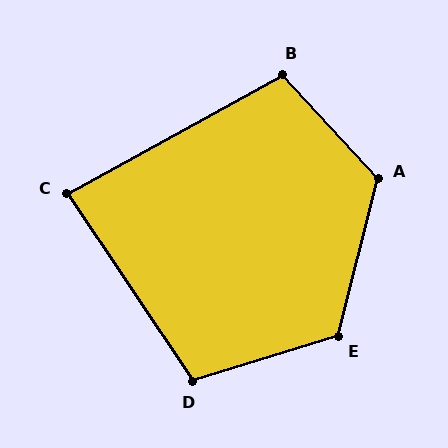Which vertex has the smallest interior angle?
C, at approximately 85 degrees.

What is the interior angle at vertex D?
Approximately 107 degrees (obtuse).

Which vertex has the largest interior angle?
A, at approximately 123 degrees.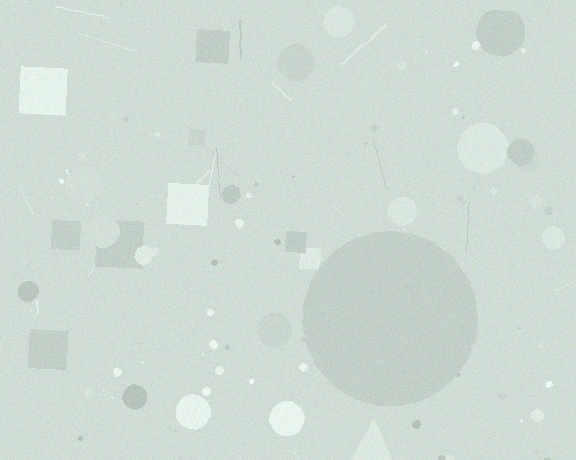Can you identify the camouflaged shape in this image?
The camouflaged shape is a circle.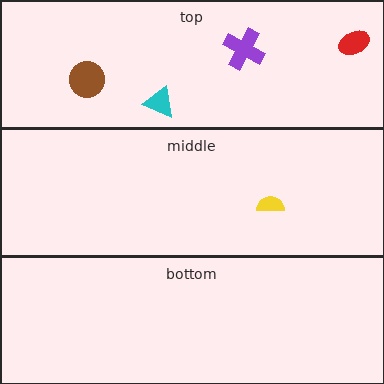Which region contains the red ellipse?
The top region.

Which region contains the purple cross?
The top region.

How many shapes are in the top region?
4.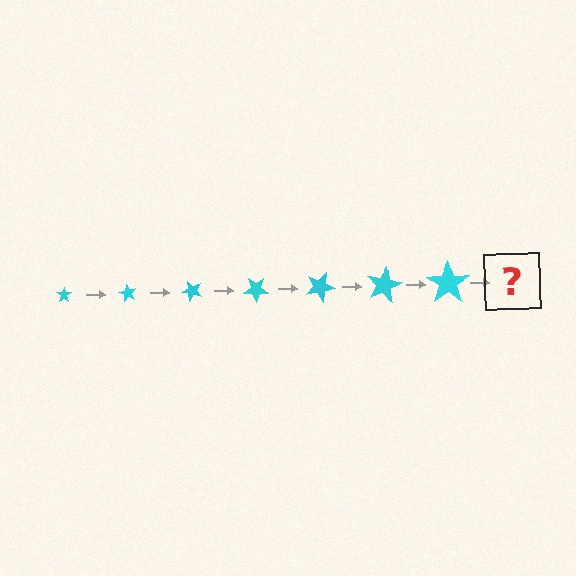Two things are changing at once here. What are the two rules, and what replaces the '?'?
The two rules are that the star grows larger each step and it rotates 60 degrees each step. The '?' should be a star, larger than the previous one and rotated 420 degrees from the start.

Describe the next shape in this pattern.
It should be a star, larger than the previous one and rotated 420 degrees from the start.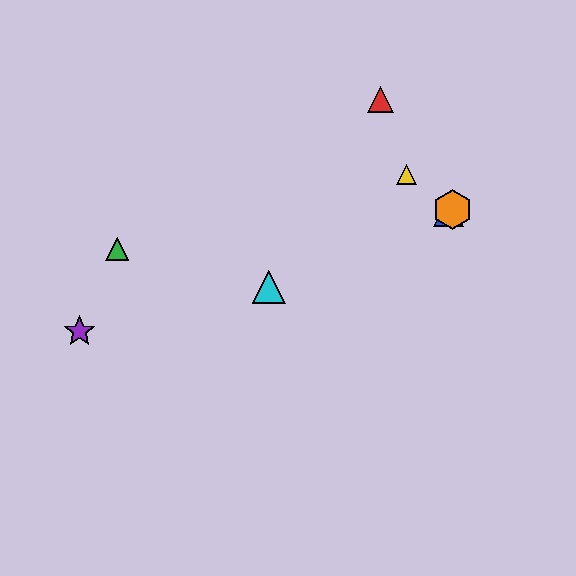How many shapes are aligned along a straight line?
3 shapes (the blue triangle, the orange hexagon, the cyan triangle) are aligned along a straight line.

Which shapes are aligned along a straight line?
The blue triangle, the orange hexagon, the cyan triangle are aligned along a straight line.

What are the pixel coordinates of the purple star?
The purple star is at (79, 332).